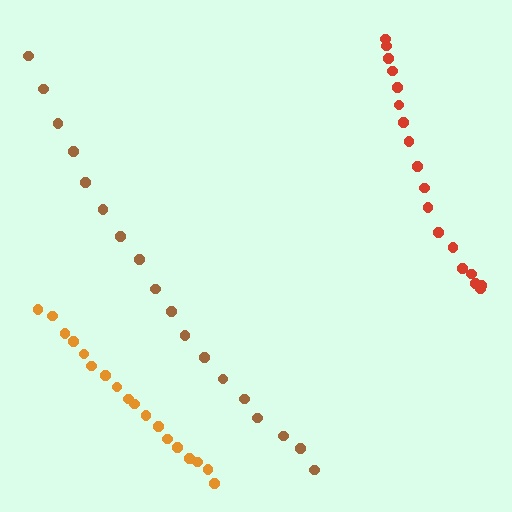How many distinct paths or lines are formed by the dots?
There are 3 distinct paths.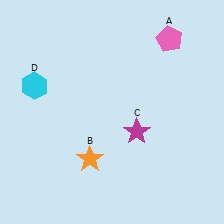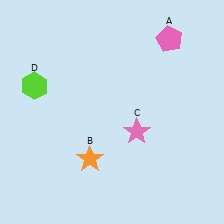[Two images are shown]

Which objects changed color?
C changed from magenta to pink. D changed from cyan to lime.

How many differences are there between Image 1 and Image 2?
There are 2 differences between the two images.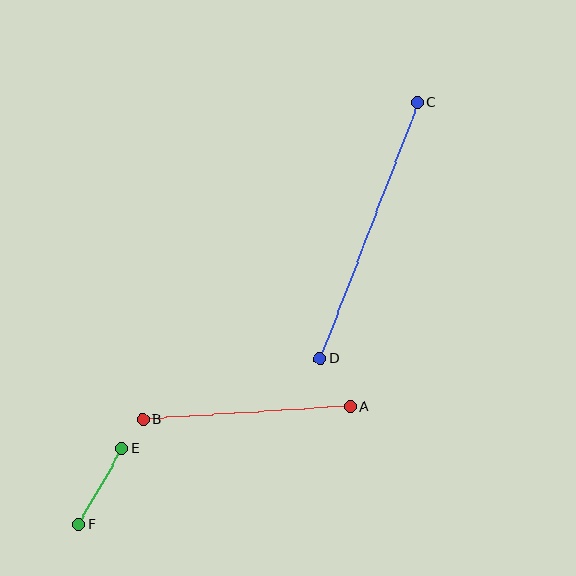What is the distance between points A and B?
The distance is approximately 208 pixels.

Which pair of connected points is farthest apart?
Points C and D are farthest apart.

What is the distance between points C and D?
The distance is approximately 274 pixels.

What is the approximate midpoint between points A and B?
The midpoint is at approximately (247, 413) pixels.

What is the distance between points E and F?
The distance is approximately 87 pixels.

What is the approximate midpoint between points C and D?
The midpoint is at approximately (369, 231) pixels.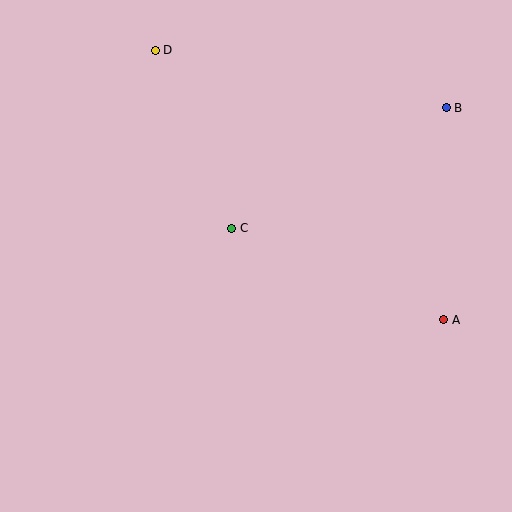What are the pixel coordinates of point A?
Point A is at (444, 320).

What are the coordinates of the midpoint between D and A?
The midpoint between D and A is at (299, 185).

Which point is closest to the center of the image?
Point C at (232, 228) is closest to the center.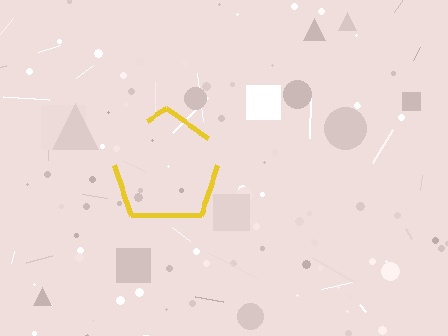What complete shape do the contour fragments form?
The contour fragments form a pentagon.